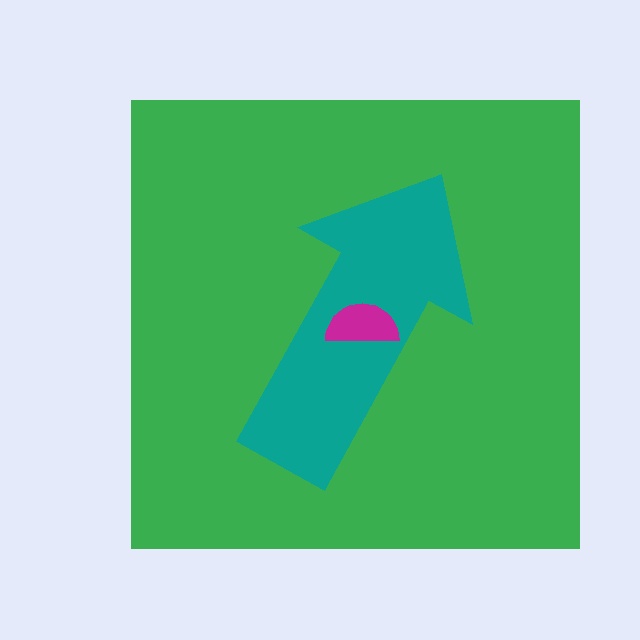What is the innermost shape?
The magenta semicircle.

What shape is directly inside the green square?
The teal arrow.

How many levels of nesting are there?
3.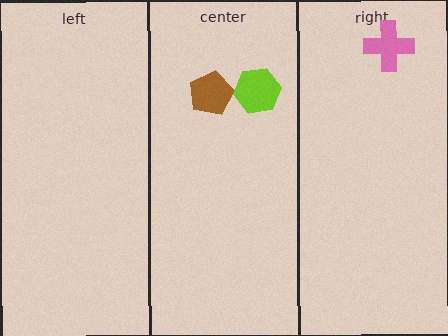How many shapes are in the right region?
1.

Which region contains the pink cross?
The right region.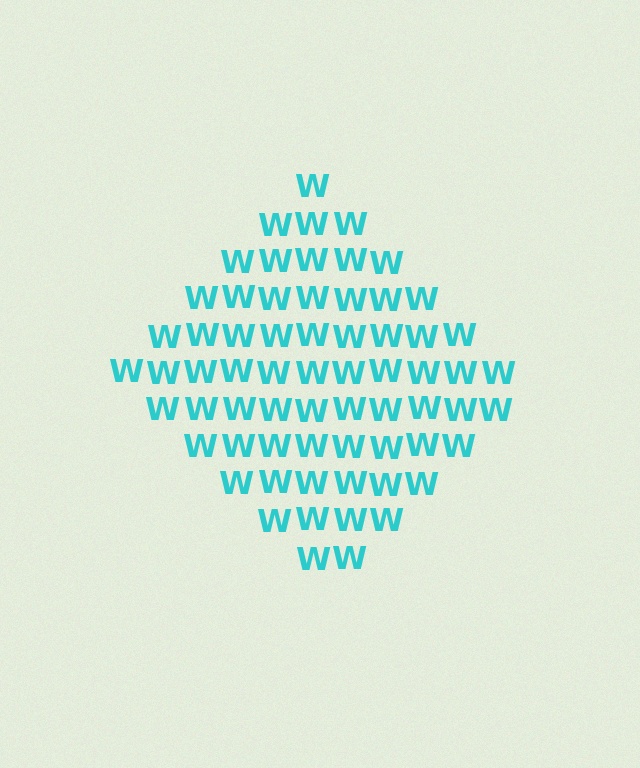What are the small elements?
The small elements are letter W's.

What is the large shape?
The large shape is a diamond.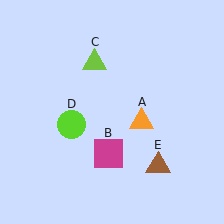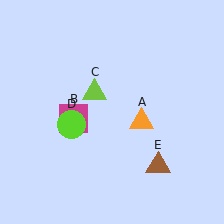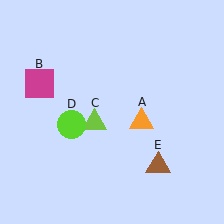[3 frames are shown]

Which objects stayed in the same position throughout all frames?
Orange triangle (object A) and lime circle (object D) and brown triangle (object E) remained stationary.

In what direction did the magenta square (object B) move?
The magenta square (object B) moved up and to the left.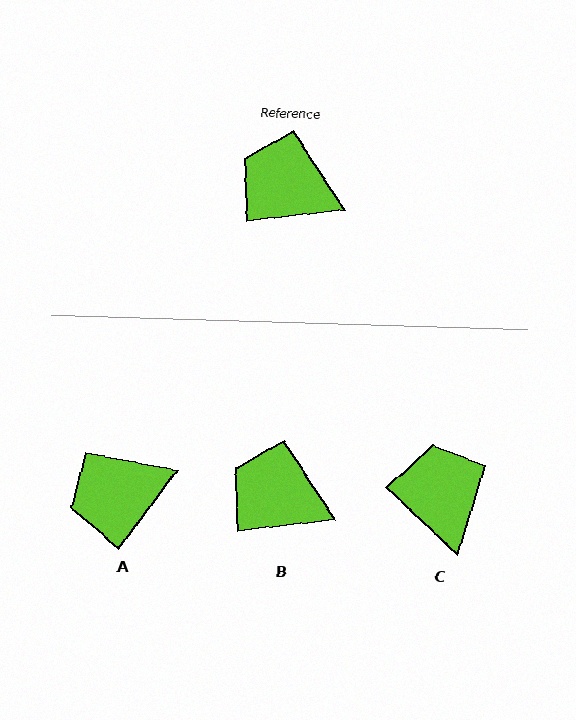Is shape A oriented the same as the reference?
No, it is off by about 47 degrees.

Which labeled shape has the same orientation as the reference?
B.